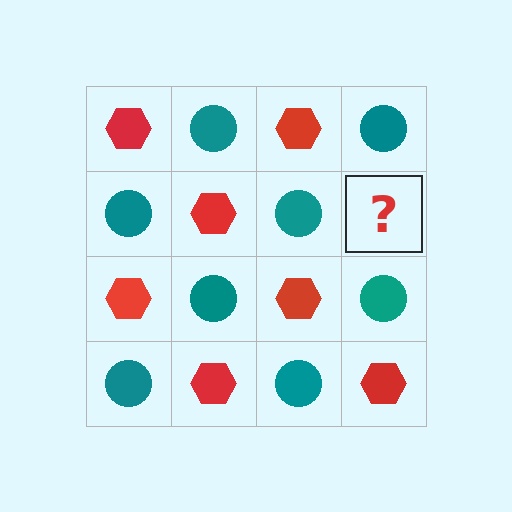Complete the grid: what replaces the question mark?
The question mark should be replaced with a red hexagon.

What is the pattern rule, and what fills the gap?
The rule is that it alternates red hexagon and teal circle in a checkerboard pattern. The gap should be filled with a red hexagon.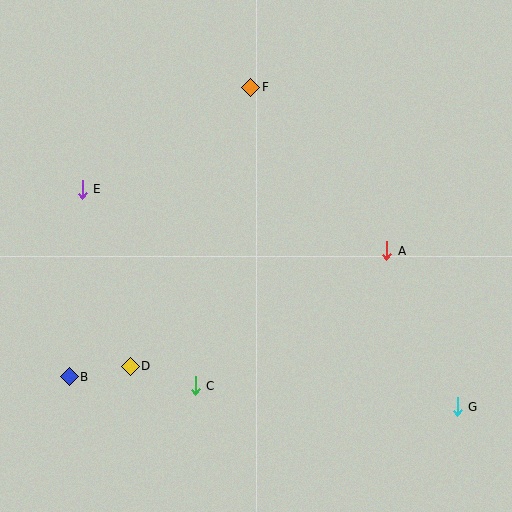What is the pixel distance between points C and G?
The distance between C and G is 263 pixels.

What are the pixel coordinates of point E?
Point E is at (82, 189).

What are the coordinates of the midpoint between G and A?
The midpoint between G and A is at (422, 329).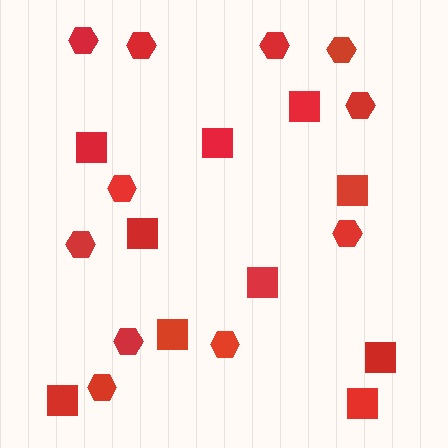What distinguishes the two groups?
There are 2 groups: one group of squares (10) and one group of hexagons (11).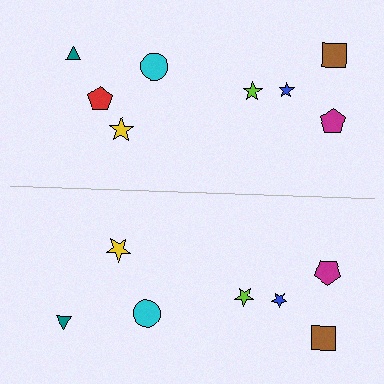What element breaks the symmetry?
A red pentagon is missing from the bottom side.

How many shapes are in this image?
There are 15 shapes in this image.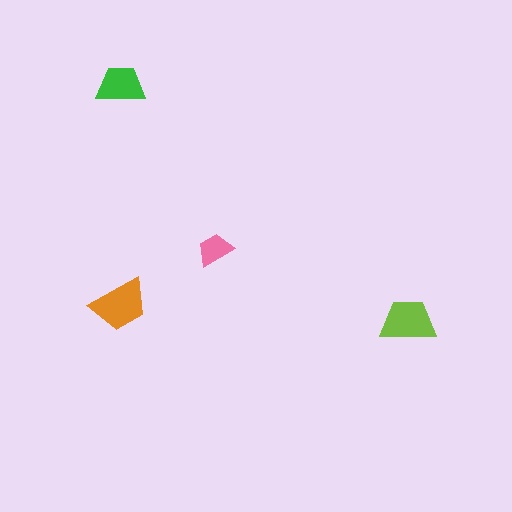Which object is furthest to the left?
The green trapezoid is leftmost.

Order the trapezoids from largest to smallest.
the orange one, the lime one, the green one, the pink one.